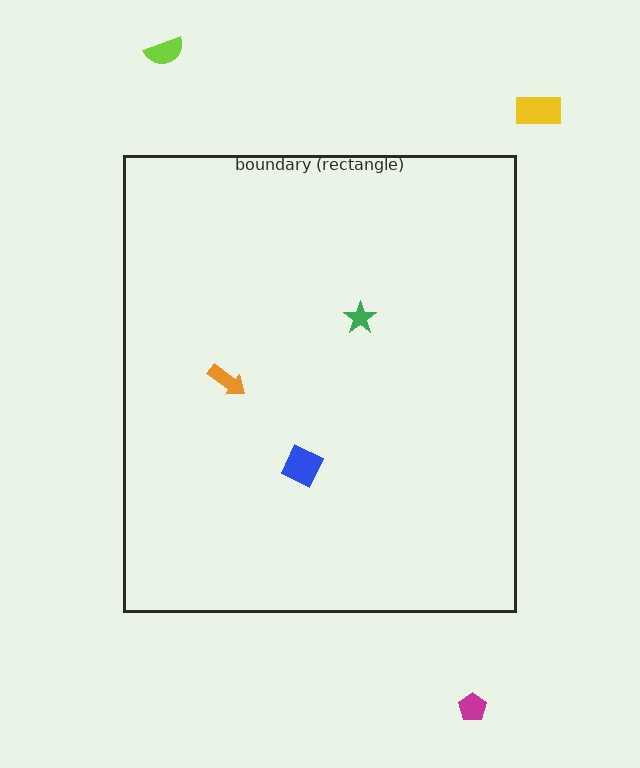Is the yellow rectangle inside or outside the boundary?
Outside.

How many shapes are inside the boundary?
3 inside, 3 outside.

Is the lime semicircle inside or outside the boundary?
Outside.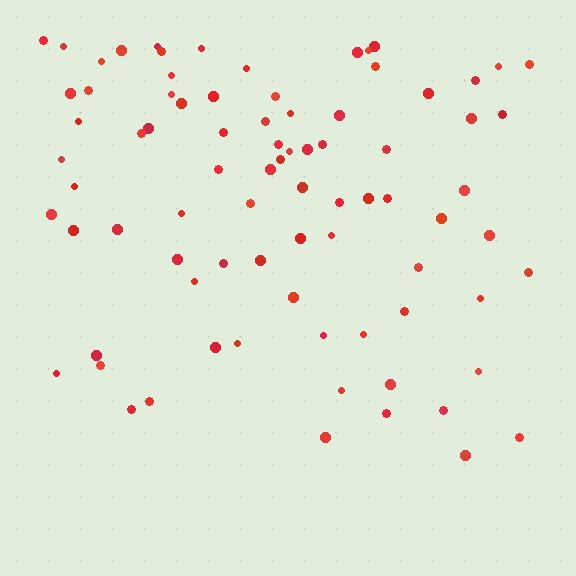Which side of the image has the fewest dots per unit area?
The bottom.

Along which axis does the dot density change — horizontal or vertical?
Vertical.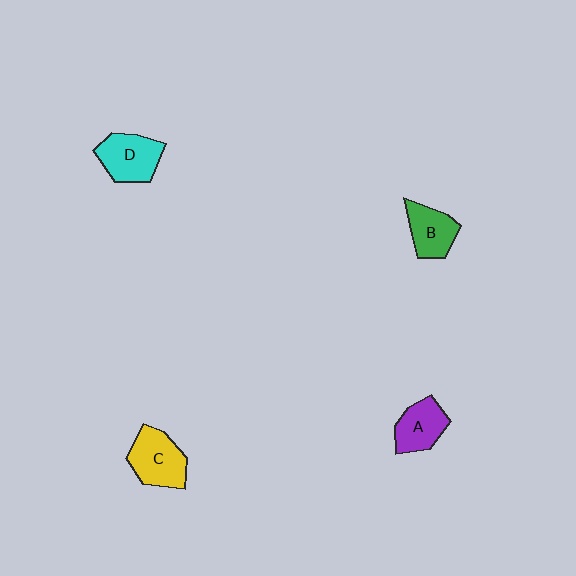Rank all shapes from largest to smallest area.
From largest to smallest: C (yellow), D (cyan), A (purple), B (green).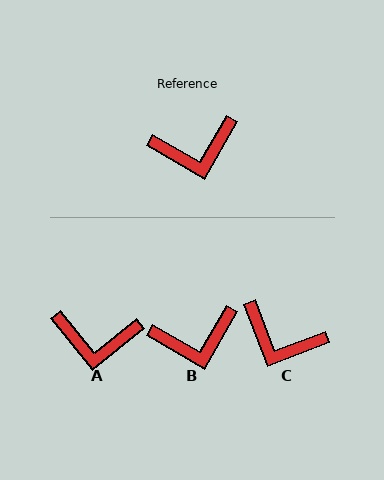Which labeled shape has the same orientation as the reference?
B.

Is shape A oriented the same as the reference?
No, it is off by about 21 degrees.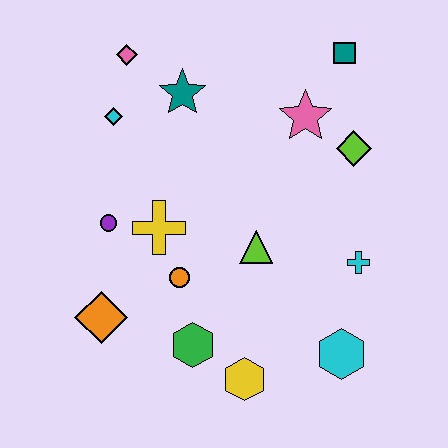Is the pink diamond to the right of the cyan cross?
No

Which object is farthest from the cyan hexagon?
The pink diamond is farthest from the cyan hexagon.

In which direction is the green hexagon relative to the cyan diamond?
The green hexagon is below the cyan diamond.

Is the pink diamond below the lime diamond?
No